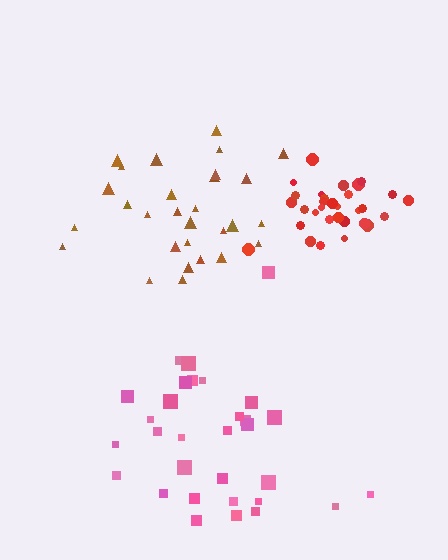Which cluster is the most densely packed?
Red.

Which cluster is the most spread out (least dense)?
Pink.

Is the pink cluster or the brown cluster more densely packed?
Brown.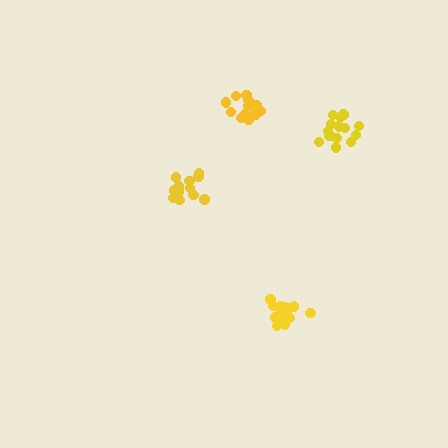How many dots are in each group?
Group 1: 16 dots, Group 2: 17 dots, Group 3: 14 dots, Group 4: 14 dots (61 total).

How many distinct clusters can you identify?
There are 4 distinct clusters.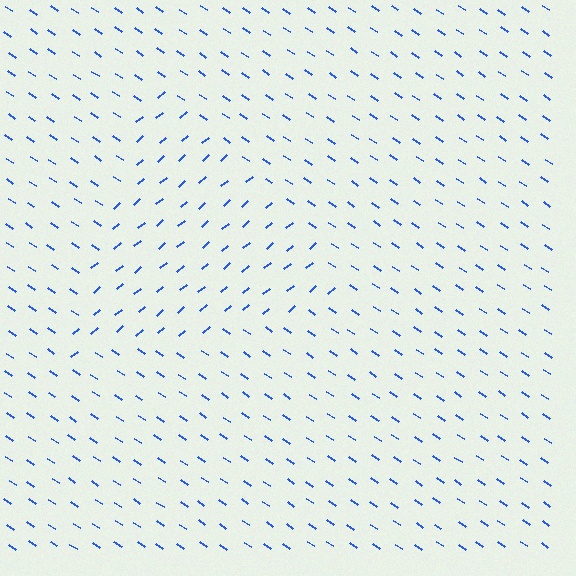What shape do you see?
I see a triangle.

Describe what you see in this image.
The image is filled with small blue line segments. A triangle region in the image has lines oriented differently from the surrounding lines, creating a visible texture boundary.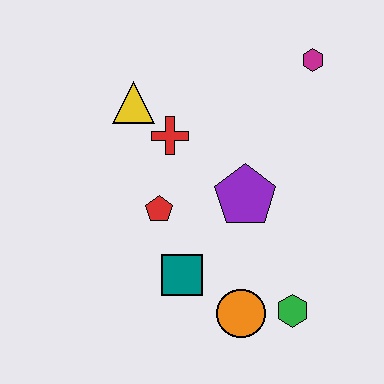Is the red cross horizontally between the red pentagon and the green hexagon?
Yes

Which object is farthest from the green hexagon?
The yellow triangle is farthest from the green hexagon.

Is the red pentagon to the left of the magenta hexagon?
Yes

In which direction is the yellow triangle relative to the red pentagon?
The yellow triangle is above the red pentagon.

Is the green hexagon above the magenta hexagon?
No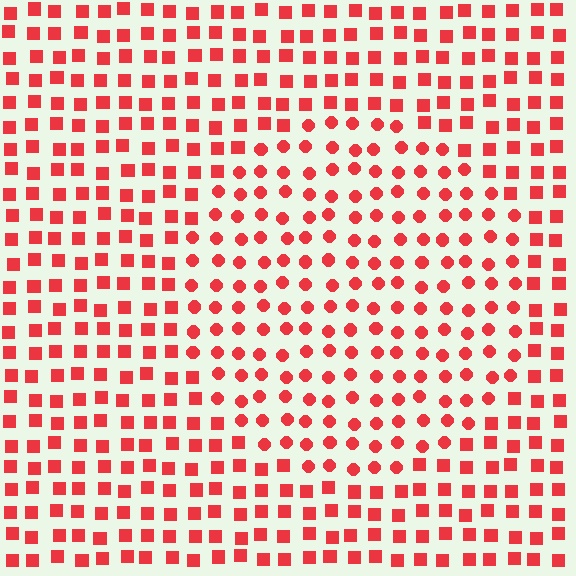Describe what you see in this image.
The image is filled with small red elements arranged in a uniform grid. A circle-shaped region contains circles, while the surrounding area contains squares. The boundary is defined purely by the change in element shape.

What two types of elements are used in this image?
The image uses circles inside the circle region and squares outside it.